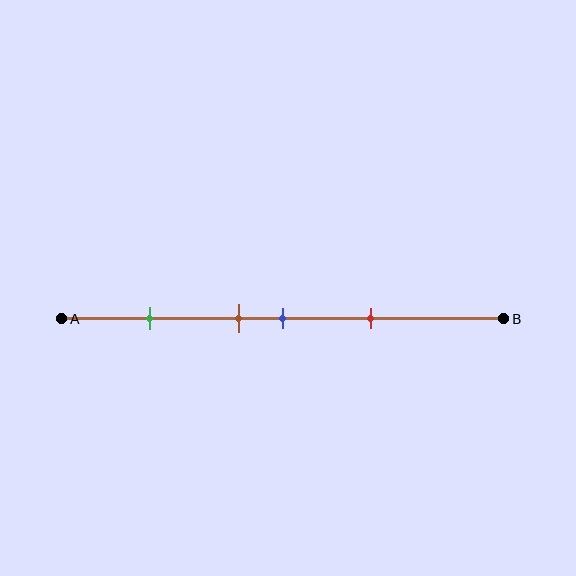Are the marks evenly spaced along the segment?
No, the marks are not evenly spaced.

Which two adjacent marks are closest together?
The brown and blue marks are the closest adjacent pair.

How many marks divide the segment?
There are 4 marks dividing the segment.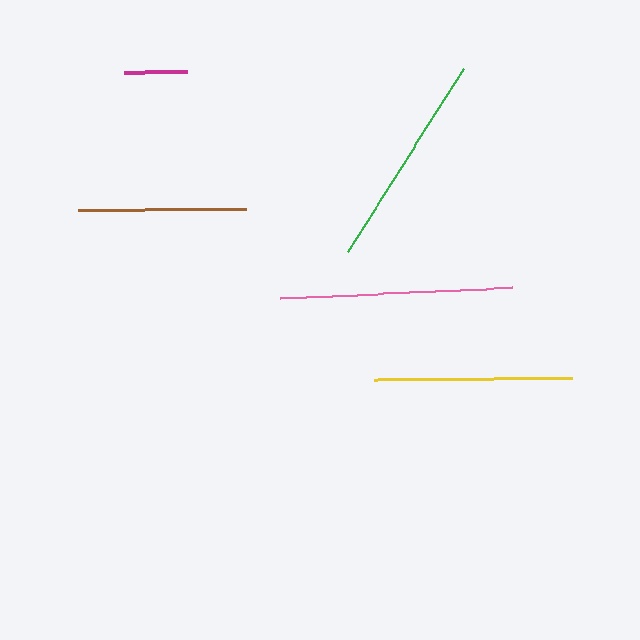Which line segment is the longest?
The pink line is the longest at approximately 232 pixels.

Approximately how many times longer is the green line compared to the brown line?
The green line is approximately 1.3 times the length of the brown line.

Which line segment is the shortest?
The magenta line is the shortest at approximately 64 pixels.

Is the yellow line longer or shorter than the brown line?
The yellow line is longer than the brown line.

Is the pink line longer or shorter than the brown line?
The pink line is longer than the brown line.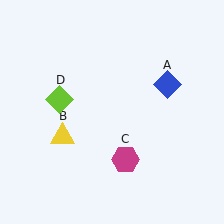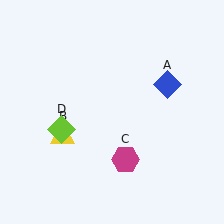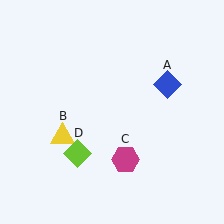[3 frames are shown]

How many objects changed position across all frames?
1 object changed position: lime diamond (object D).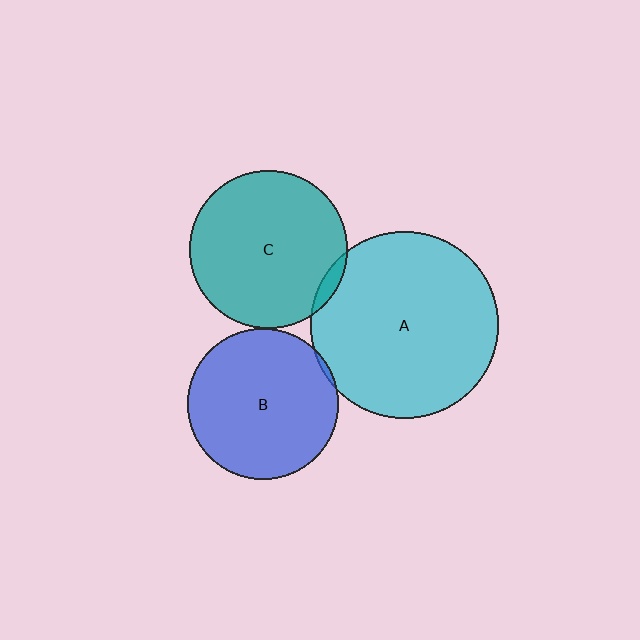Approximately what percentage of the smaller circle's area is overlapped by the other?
Approximately 5%.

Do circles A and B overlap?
Yes.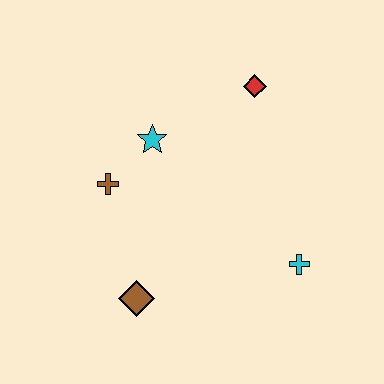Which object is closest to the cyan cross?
The brown diamond is closest to the cyan cross.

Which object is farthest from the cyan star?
The cyan cross is farthest from the cyan star.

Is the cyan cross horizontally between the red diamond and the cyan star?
No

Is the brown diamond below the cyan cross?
Yes